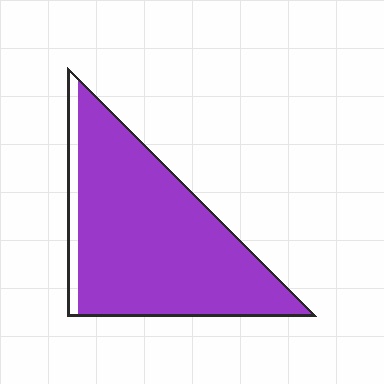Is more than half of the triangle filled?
Yes.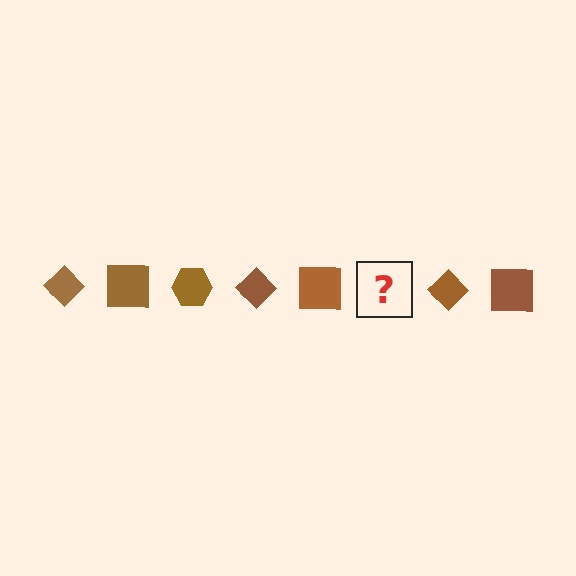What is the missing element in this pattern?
The missing element is a brown hexagon.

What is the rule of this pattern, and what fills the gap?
The rule is that the pattern cycles through diamond, square, hexagon shapes in brown. The gap should be filled with a brown hexagon.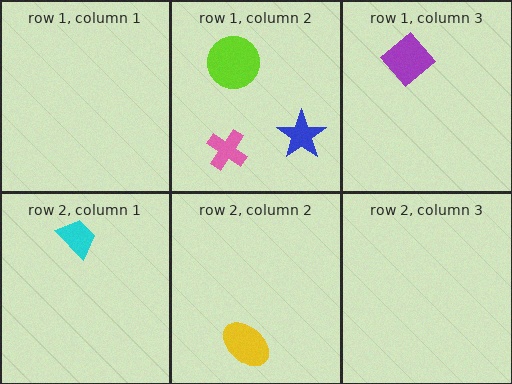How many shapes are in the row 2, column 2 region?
1.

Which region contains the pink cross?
The row 1, column 2 region.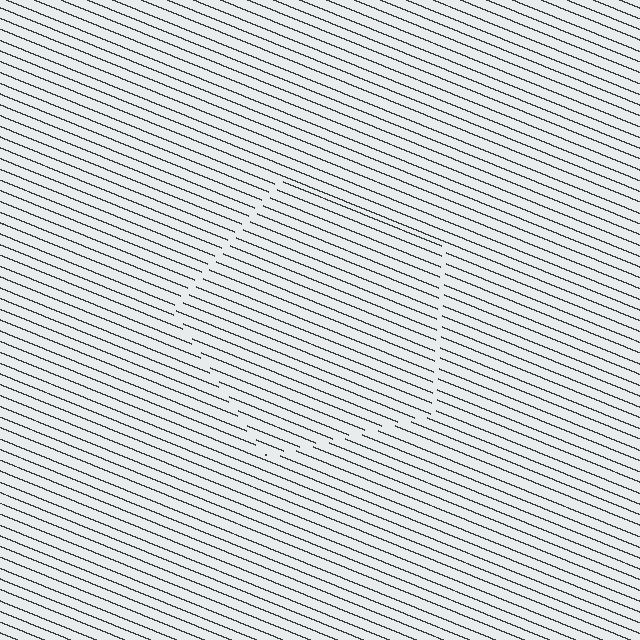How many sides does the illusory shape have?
5 sides — the line-ends trace a pentagon.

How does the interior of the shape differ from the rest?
The interior of the shape contains the same grating, shifted by half a period — the contour is defined by the phase discontinuity where line-ends from the inner and outer gratings abut.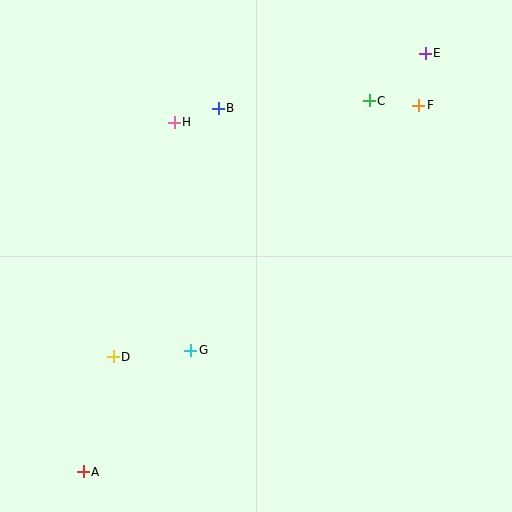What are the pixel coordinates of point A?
Point A is at (83, 472).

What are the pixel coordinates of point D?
Point D is at (113, 357).